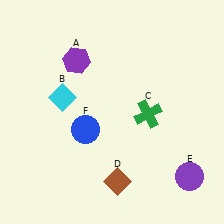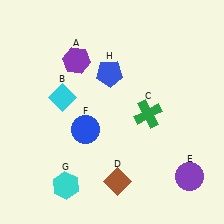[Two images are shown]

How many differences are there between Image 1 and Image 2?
There are 2 differences between the two images.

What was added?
A cyan hexagon (G), a blue pentagon (H) were added in Image 2.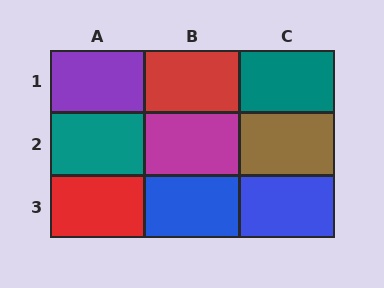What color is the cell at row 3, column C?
Blue.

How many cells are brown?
1 cell is brown.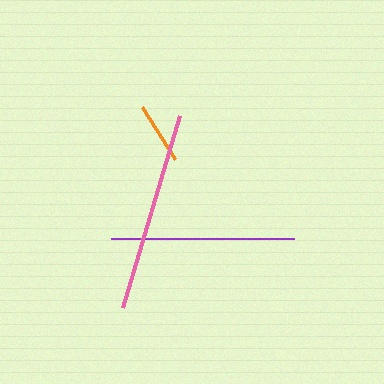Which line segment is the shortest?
The orange line is the shortest at approximately 61 pixels.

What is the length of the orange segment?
The orange segment is approximately 61 pixels long.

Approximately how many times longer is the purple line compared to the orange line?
The purple line is approximately 3.0 times the length of the orange line.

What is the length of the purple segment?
The purple segment is approximately 183 pixels long.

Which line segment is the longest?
The pink line is the longest at approximately 200 pixels.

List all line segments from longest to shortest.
From longest to shortest: pink, purple, orange.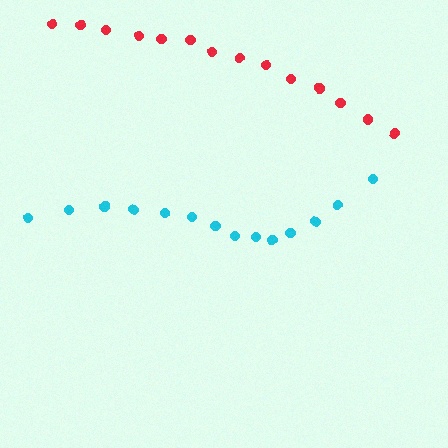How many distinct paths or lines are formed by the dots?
There are 2 distinct paths.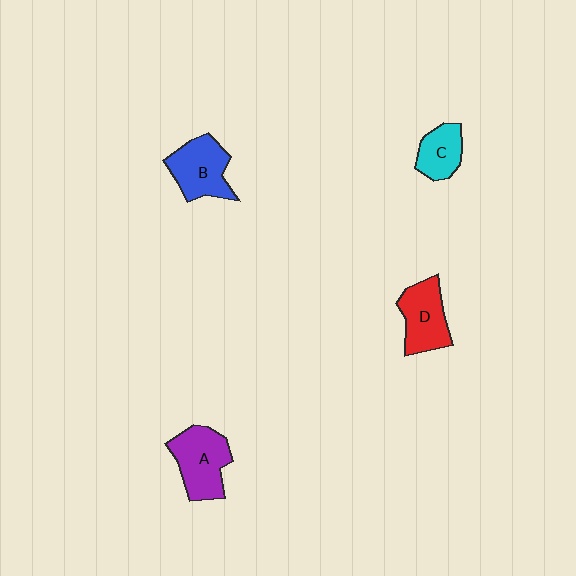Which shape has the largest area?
Shape A (purple).